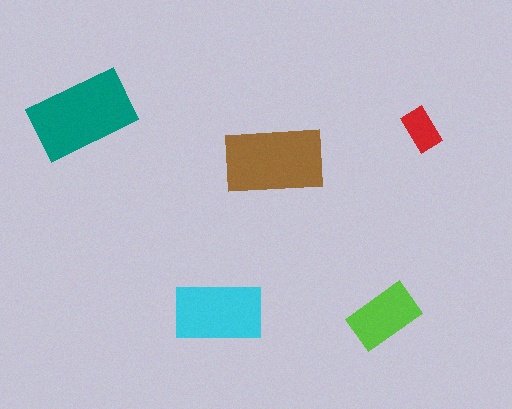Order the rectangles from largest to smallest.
the teal one, the brown one, the cyan one, the lime one, the red one.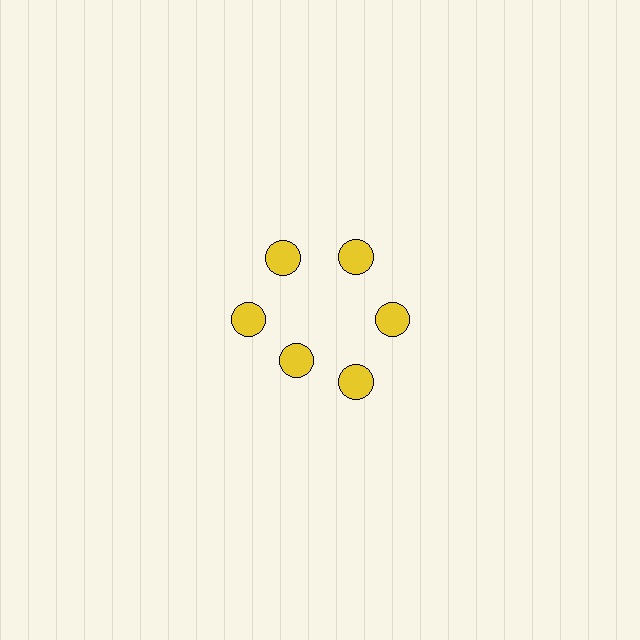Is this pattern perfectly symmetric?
No. The 6 yellow circles are arranged in a ring, but one element near the 7 o'clock position is pulled inward toward the center, breaking the 6-fold rotational symmetry.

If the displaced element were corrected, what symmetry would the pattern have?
It would have 6-fold rotational symmetry — the pattern would map onto itself every 60 degrees.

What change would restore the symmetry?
The symmetry would be restored by moving it outward, back onto the ring so that all 6 circles sit at equal angles and equal distance from the center.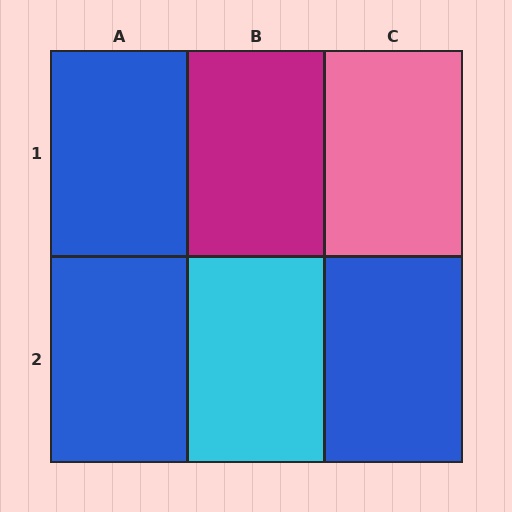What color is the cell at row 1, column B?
Magenta.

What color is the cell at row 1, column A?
Blue.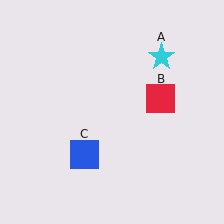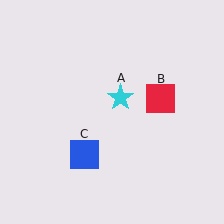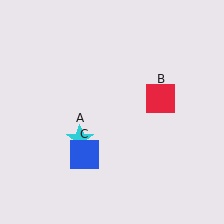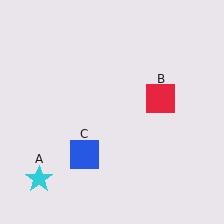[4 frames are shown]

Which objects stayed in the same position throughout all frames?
Red square (object B) and blue square (object C) remained stationary.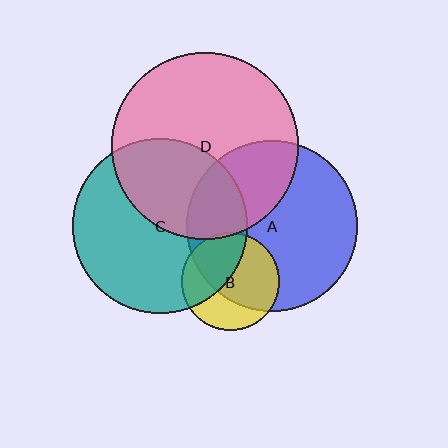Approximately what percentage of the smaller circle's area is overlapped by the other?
Approximately 25%.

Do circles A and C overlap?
Yes.